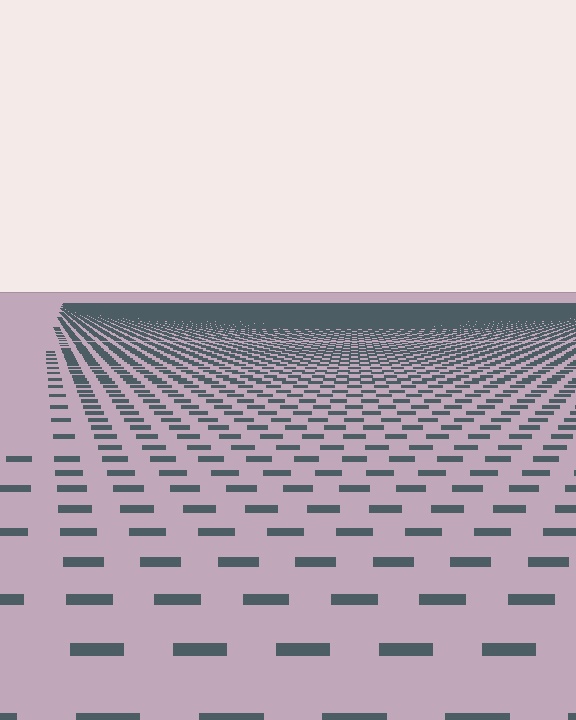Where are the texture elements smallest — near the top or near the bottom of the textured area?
Near the top.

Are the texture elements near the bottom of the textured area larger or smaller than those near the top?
Larger. Near the bottom, elements are closer to the viewer and appear at a bigger on-screen size.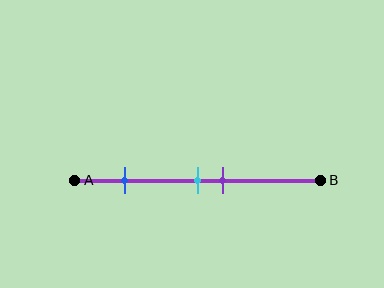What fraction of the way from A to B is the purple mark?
The purple mark is approximately 60% (0.6) of the way from A to B.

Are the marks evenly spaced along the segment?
No, the marks are not evenly spaced.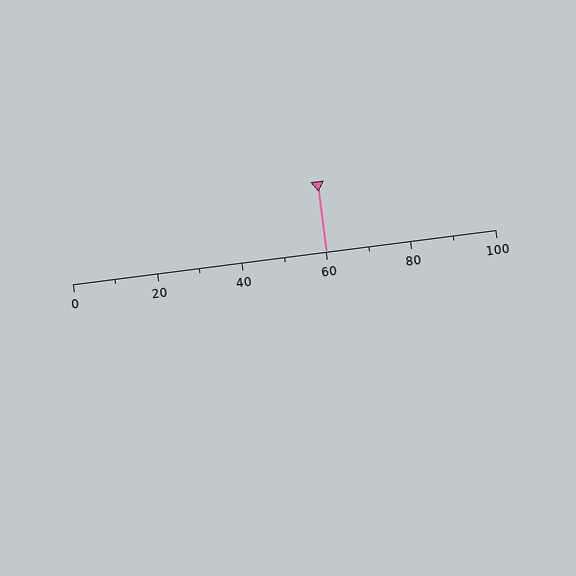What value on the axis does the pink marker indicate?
The marker indicates approximately 60.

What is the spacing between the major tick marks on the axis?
The major ticks are spaced 20 apart.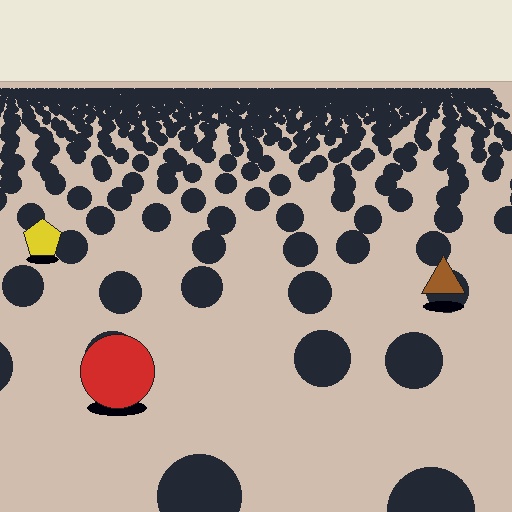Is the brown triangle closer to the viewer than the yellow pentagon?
Yes. The brown triangle is closer — you can tell from the texture gradient: the ground texture is coarser near it.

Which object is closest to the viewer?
The red circle is closest. The texture marks near it are larger and more spread out.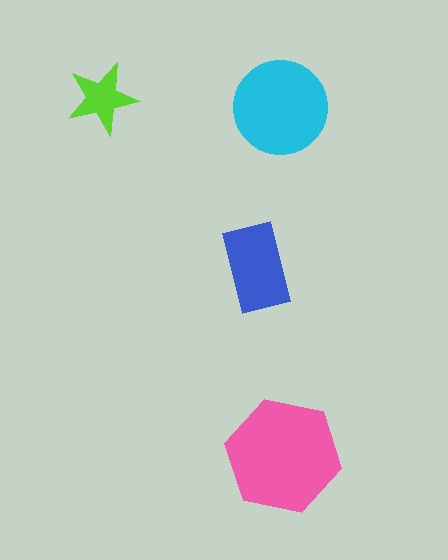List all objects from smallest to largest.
The lime star, the blue rectangle, the cyan circle, the pink hexagon.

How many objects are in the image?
There are 4 objects in the image.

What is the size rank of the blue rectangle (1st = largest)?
3rd.